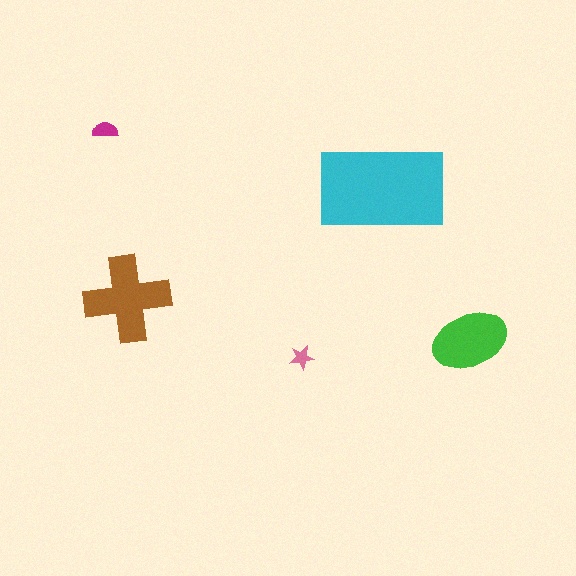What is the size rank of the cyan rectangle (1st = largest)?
1st.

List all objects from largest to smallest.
The cyan rectangle, the brown cross, the green ellipse, the magenta semicircle, the pink star.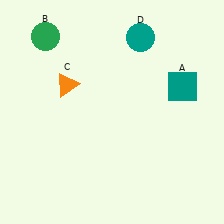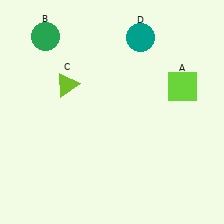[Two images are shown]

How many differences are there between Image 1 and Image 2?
There are 2 differences between the two images.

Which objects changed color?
A changed from teal to lime. C changed from orange to lime.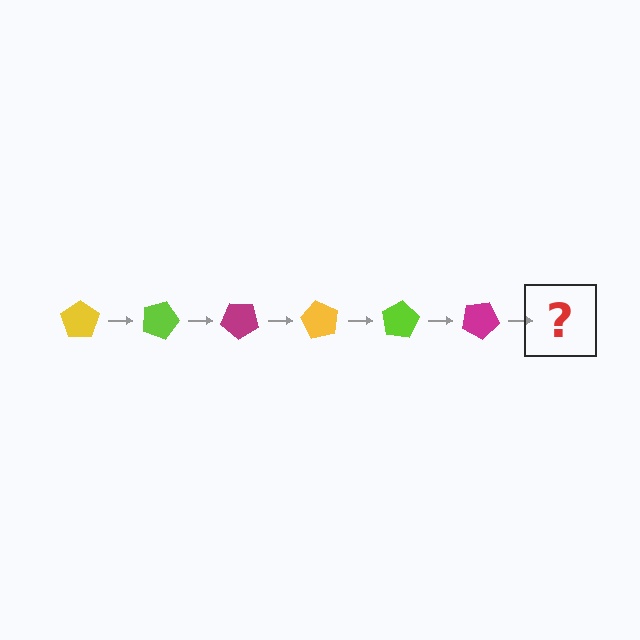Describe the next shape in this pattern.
It should be a yellow pentagon, rotated 120 degrees from the start.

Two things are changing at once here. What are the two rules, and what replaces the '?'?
The two rules are that it rotates 20 degrees each step and the color cycles through yellow, lime, and magenta. The '?' should be a yellow pentagon, rotated 120 degrees from the start.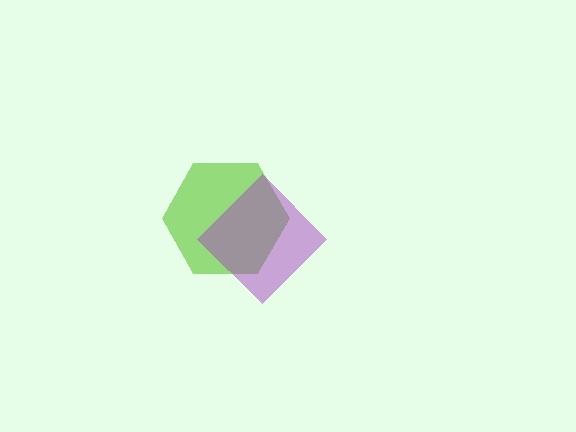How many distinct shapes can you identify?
There are 2 distinct shapes: a lime hexagon, a purple diamond.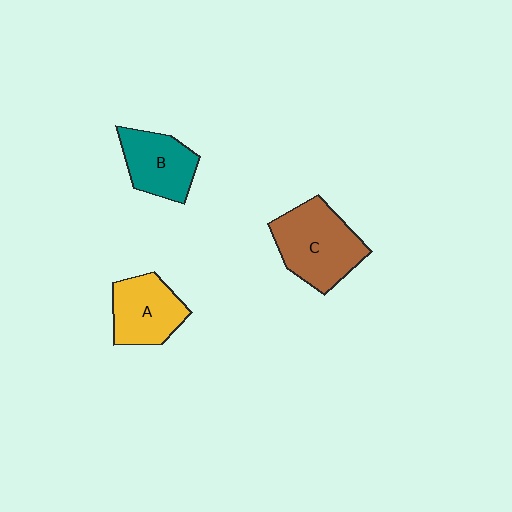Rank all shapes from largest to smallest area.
From largest to smallest: C (brown), A (yellow), B (teal).